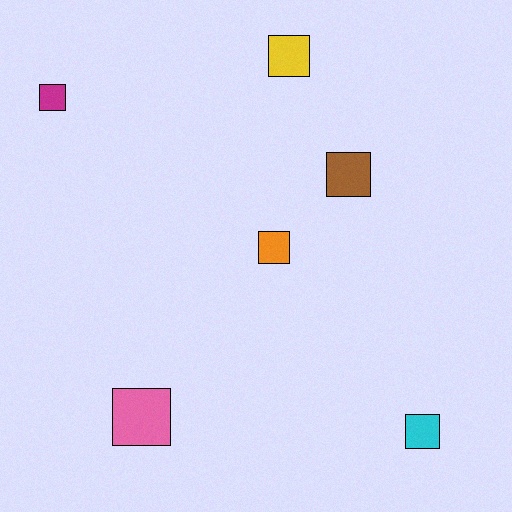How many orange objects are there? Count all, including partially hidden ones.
There is 1 orange object.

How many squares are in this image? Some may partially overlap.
There are 6 squares.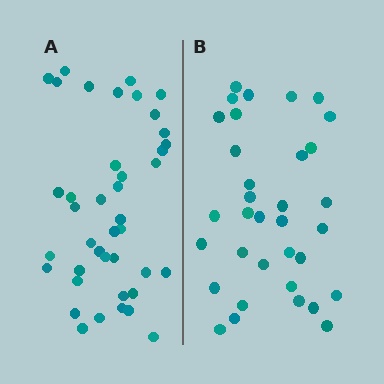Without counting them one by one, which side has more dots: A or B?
Region A (the left region) has more dots.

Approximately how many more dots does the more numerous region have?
Region A has roughly 8 or so more dots than region B.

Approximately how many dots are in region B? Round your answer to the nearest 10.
About 30 dots. (The exact count is 34, which rounds to 30.)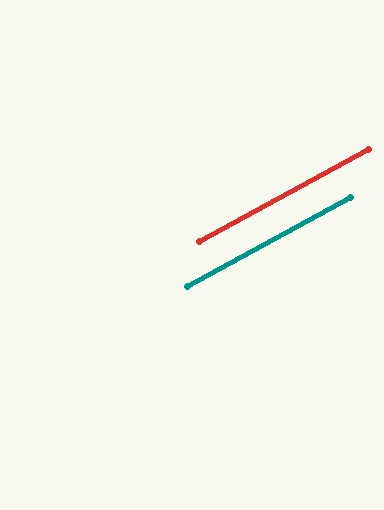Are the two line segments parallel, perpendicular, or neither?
Parallel — their directions differ by only 0.2°.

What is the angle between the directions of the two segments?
Approximately 0 degrees.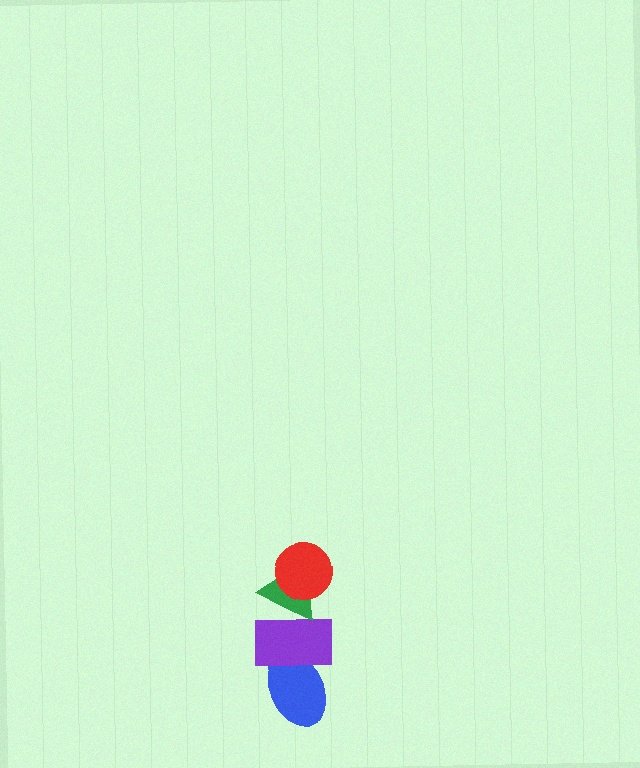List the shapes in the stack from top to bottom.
From top to bottom: the red circle, the green triangle, the purple rectangle, the blue ellipse.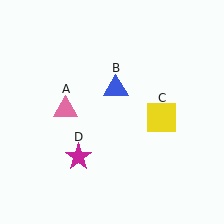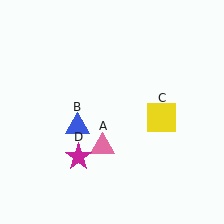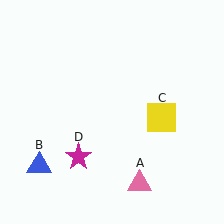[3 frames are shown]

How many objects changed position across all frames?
2 objects changed position: pink triangle (object A), blue triangle (object B).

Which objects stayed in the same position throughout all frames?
Yellow square (object C) and magenta star (object D) remained stationary.